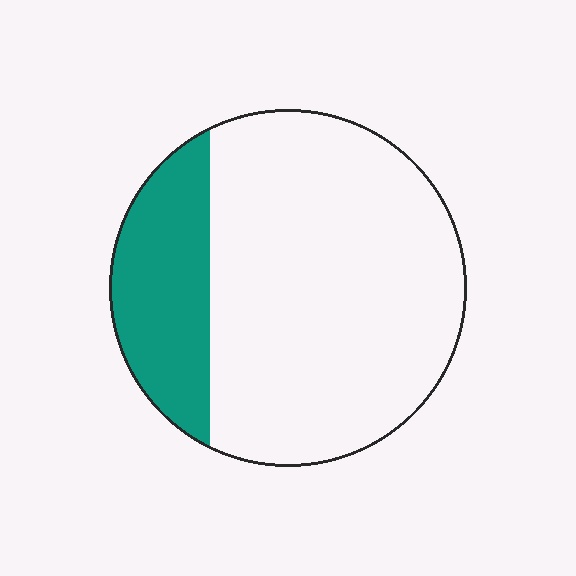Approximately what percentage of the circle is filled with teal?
Approximately 25%.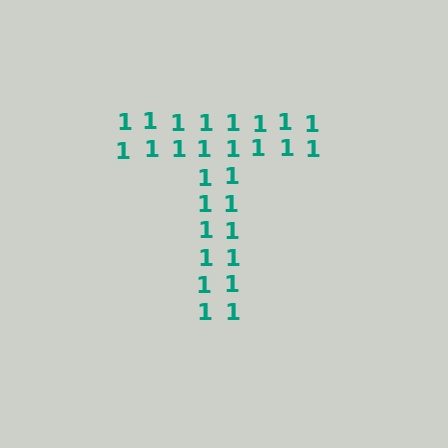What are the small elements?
The small elements are digit 1's.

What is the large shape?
The large shape is the letter T.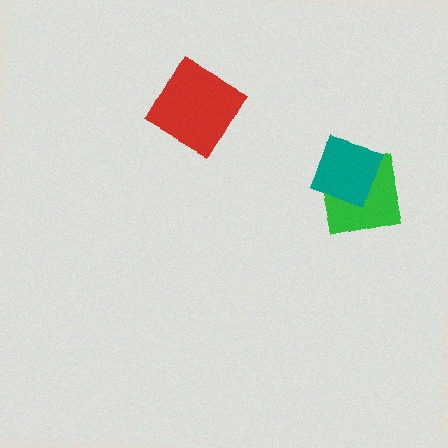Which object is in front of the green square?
The teal square is in front of the green square.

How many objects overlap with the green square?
1 object overlaps with the green square.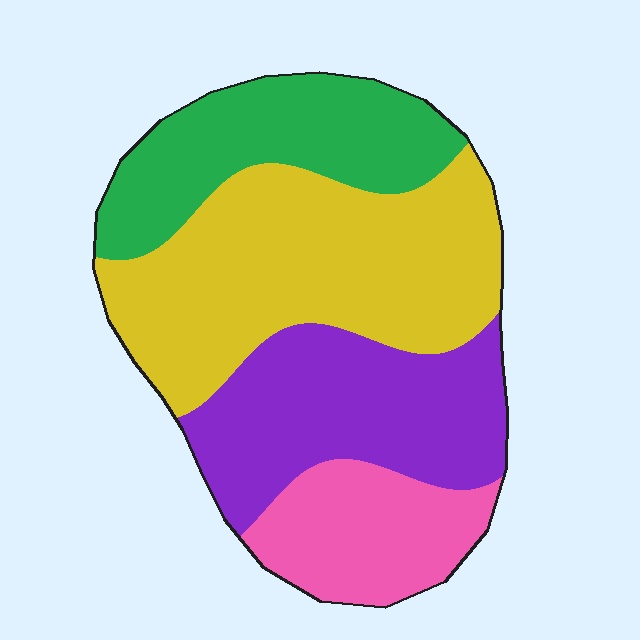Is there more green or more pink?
Green.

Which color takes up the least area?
Pink, at roughly 15%.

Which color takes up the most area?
Yellow, at roughly 40%.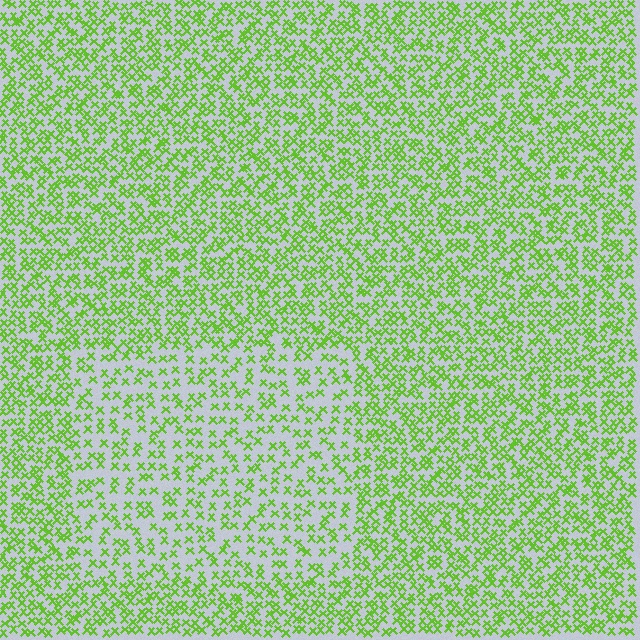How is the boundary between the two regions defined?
The boundary is defined by a change in element density (approximately 1.8x ratio). All elements are the same color, size, and shape.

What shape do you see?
I see a rectangle.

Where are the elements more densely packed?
The elements are more densely packed outside the rectangle boundary.